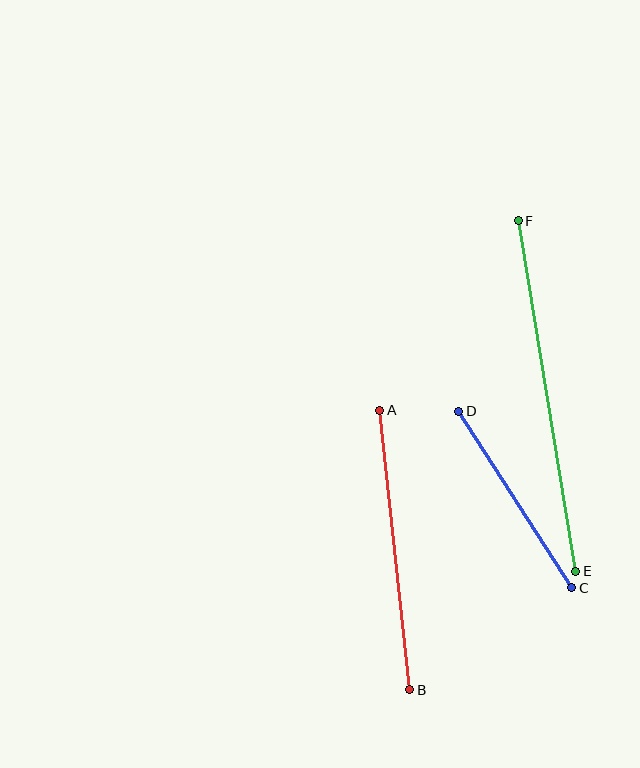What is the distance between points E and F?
The distance is approximately 355 pixels.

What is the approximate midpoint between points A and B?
The midpoint is at approximately (395, 550) pixels.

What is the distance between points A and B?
The distance is approximately 281 pixels.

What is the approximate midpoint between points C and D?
The midpoint is at approximately (515, 499) pixels.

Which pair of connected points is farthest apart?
Points E and F are farthest apart.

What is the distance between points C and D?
The distance is approximately 210 pixels.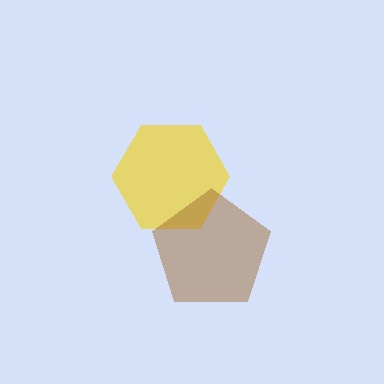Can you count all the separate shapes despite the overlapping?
Yes, there are 2 separate shapes.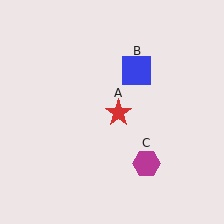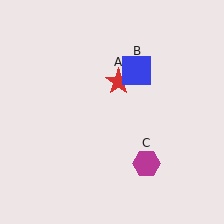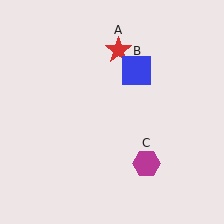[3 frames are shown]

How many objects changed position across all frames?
1 object changed position: red star (object A).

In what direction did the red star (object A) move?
The red star (object A) moved up.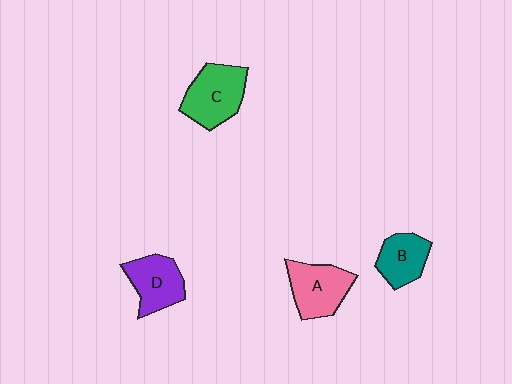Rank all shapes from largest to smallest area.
From largest to smallest: C (green), A (pink), D (purple), B (teal).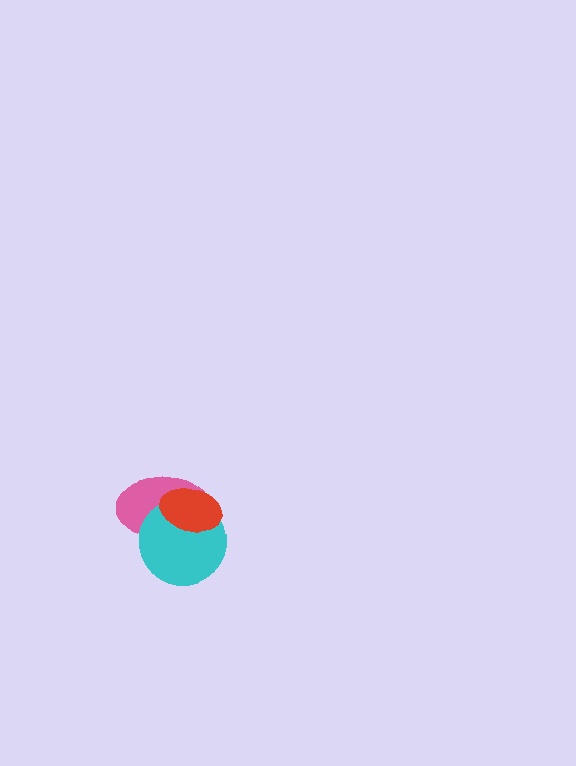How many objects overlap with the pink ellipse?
2 objects overlap with the pink ellipse.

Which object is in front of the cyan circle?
The red ellipse is in front of the cyan circle.